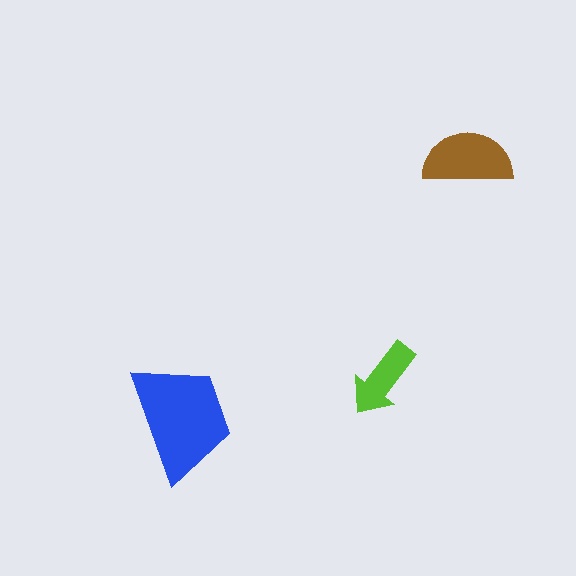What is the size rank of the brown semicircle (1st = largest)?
2nd.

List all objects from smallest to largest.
The lime arrow, the brown semicircle, the blue trapezoid.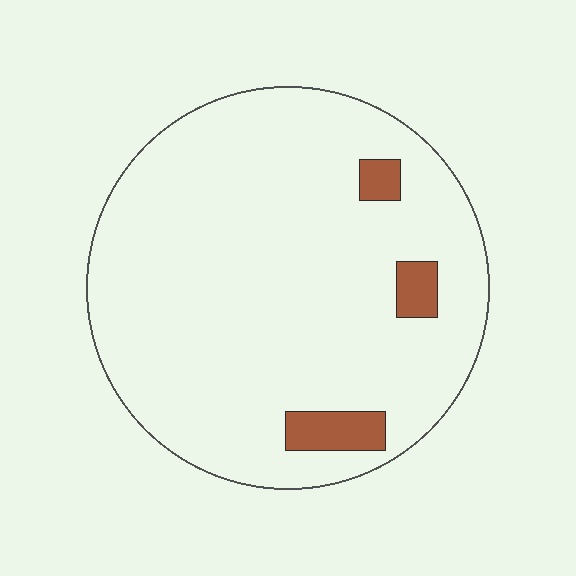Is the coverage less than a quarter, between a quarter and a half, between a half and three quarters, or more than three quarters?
Less than a quarter.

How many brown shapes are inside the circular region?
3.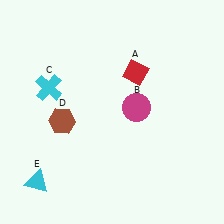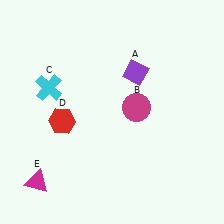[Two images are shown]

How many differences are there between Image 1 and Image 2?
There are 3 differences between the two images.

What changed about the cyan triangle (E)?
In Image 1, E is cyan. In Image 2, it changed to magenta.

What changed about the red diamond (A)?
In Image 1, A is red. In Image 2, it changed to purple.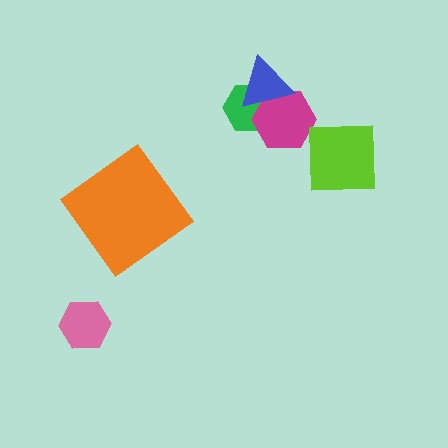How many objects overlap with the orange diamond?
0 objects overlap with the orange diamond.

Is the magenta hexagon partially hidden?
Yes, it is partially covered by another shape.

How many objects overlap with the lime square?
0 objects overlap with the lime square.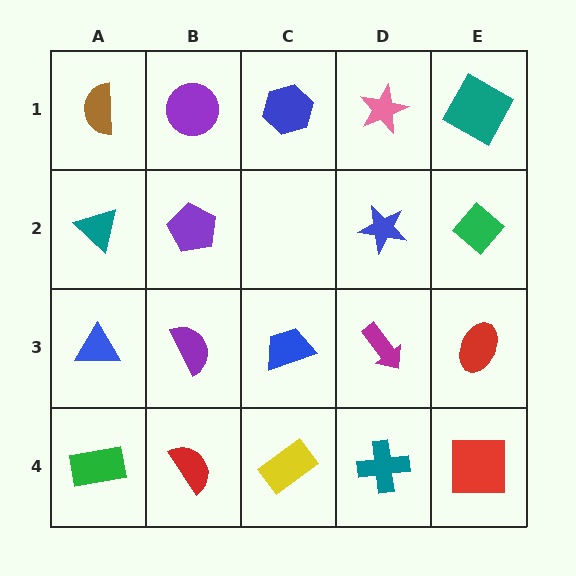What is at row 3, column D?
A magenta arrow.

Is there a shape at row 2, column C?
No, that cell is empty.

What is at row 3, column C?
A blue trapezoid.